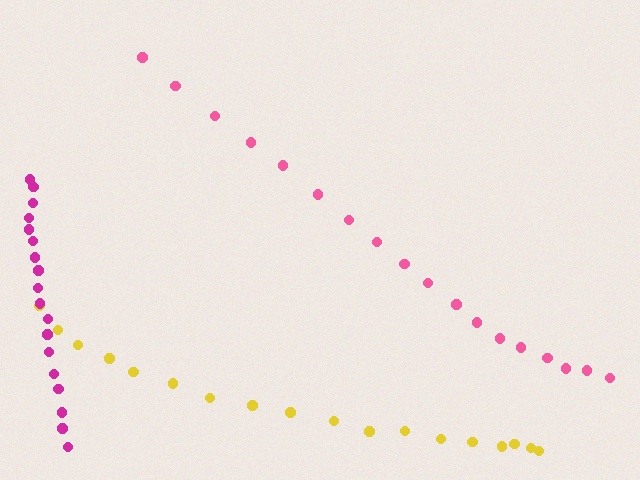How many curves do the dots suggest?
There are 3 distinct paths.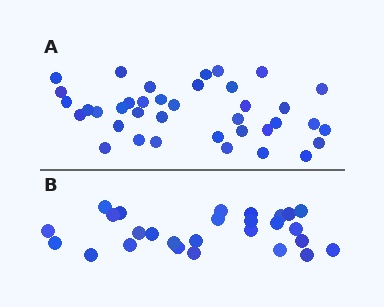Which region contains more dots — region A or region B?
Region A (the top region) has more dots.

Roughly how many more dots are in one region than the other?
Region A has roughly 12 or so more dots than region B.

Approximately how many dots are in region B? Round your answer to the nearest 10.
About 30 dots. (The exact count is 27, which rounds to 30.)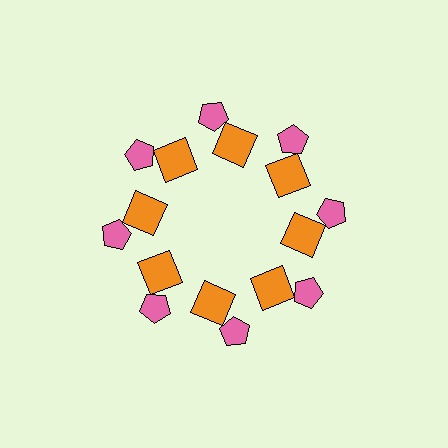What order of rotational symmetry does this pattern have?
This pattern has 8-fold rotational symmetry.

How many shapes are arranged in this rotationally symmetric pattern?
There are 16 shapes, arranged in 8 groups of 2.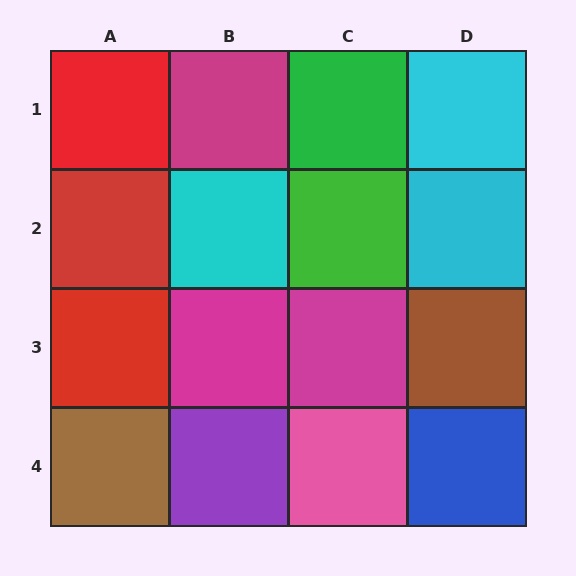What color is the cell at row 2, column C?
Green.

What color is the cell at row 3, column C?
Magenta.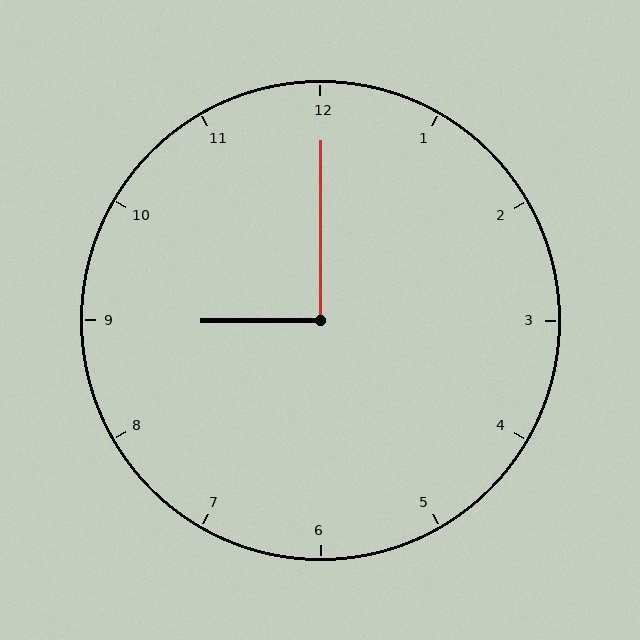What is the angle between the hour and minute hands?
Approximately 90 degrees.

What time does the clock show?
9:00.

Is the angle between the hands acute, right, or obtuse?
It is right.